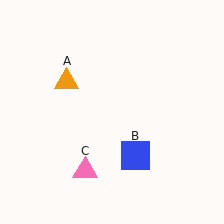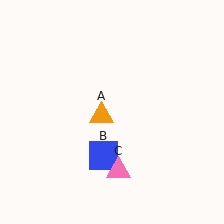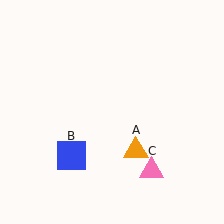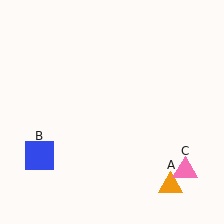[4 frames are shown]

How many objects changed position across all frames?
3 objects changed position: orange triangle (object A), blue square (object B), pink triangle (object C).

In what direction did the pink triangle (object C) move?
The pink triangle (object C) moved right.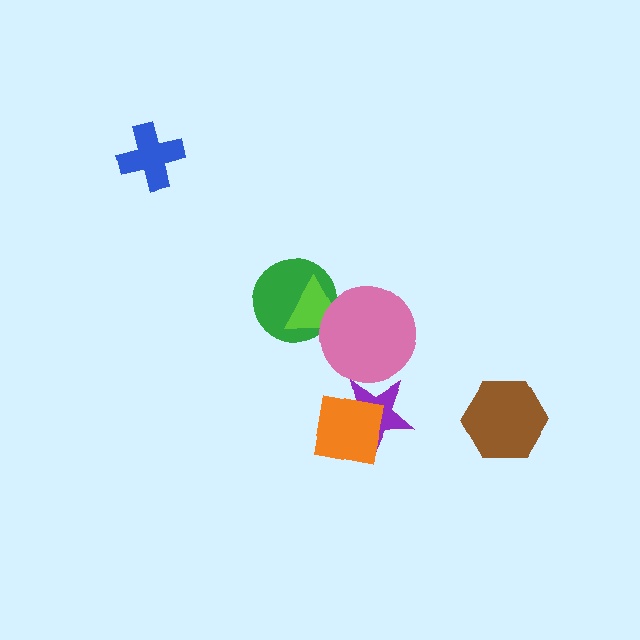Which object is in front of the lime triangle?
The pink circle is in front of the lime triangle.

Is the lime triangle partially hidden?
Yes, it is partially covered by another shape.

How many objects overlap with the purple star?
2 objects overlap with the purple star.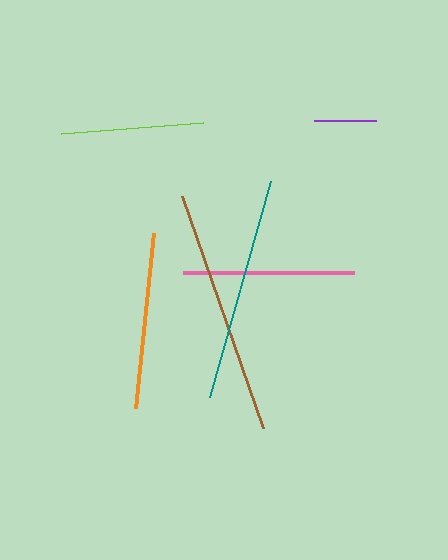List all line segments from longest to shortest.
From longest to shortest: brown, teal, orange, pink, lime, purple.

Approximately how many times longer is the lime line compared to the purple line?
The lime line is approximately 2.3 times the length of the purple line.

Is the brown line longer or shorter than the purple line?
The brown line is longer than the purple line.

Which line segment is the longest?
The brown line is the longest at approximately 246 pixels.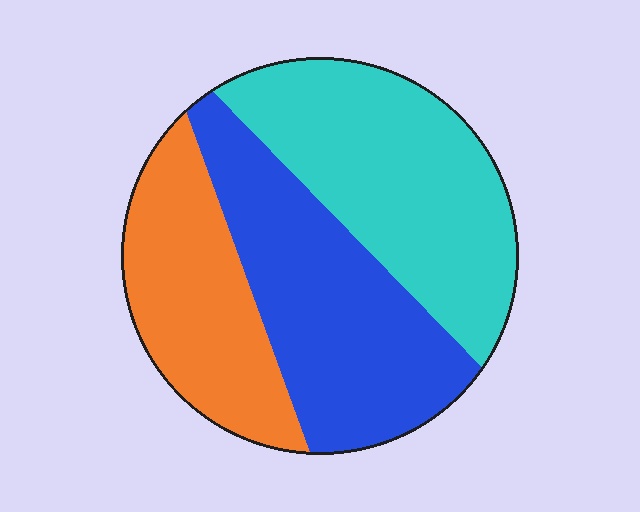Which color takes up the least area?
Orange, at roughly 25%.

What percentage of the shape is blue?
Blue takes up between a third and a half of the shape.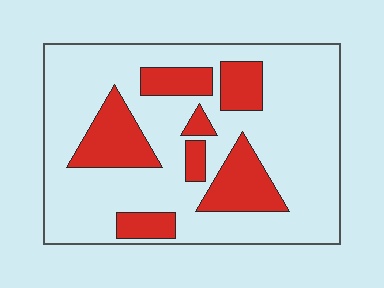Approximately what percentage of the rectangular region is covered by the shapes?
Approximately 25%.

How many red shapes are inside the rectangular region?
7.